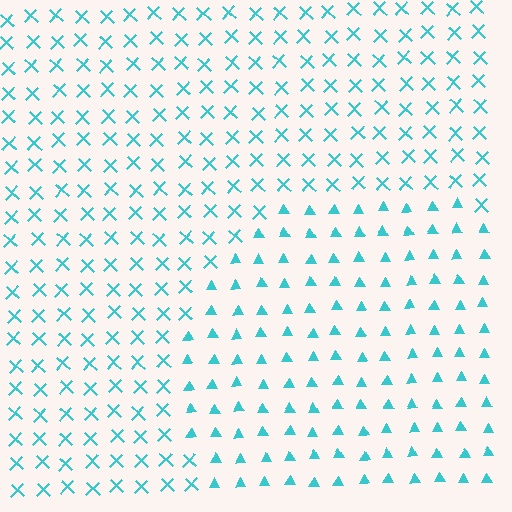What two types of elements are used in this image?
The image uses triangles inside the circle region and X marks outside it.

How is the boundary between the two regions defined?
The boundary is defined by a change in element shape: triangles inside vs. X marks outside. All elements share the same color and spacing.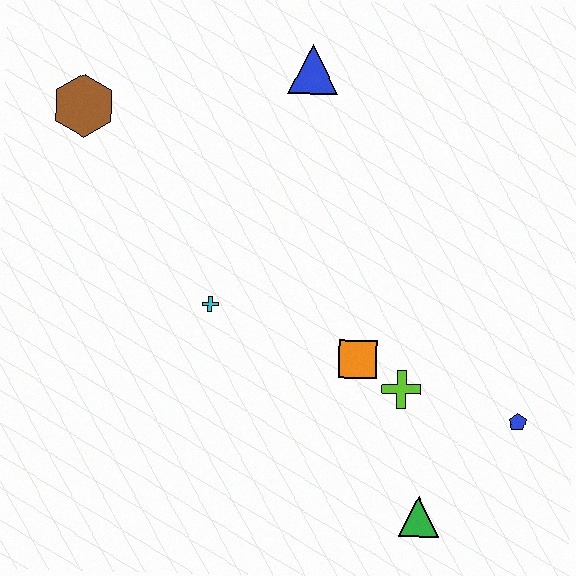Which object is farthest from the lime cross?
The brown hexagon is farthest from the lime cross.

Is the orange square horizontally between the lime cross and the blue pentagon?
No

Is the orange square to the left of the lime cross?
Yes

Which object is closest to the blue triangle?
The brown hexagon is closest to the blue triangle.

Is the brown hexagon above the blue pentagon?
Yes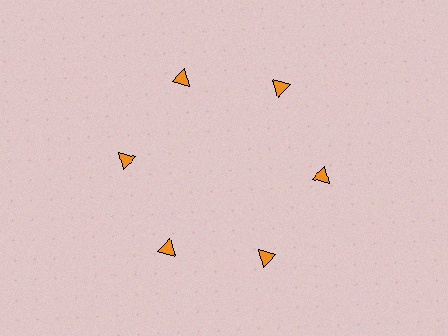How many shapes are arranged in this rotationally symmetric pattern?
There are 6 shapes, arranged in 6 groups of 1.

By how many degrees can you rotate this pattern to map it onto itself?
The pattern maps onto itself every 60 degrees of rotation.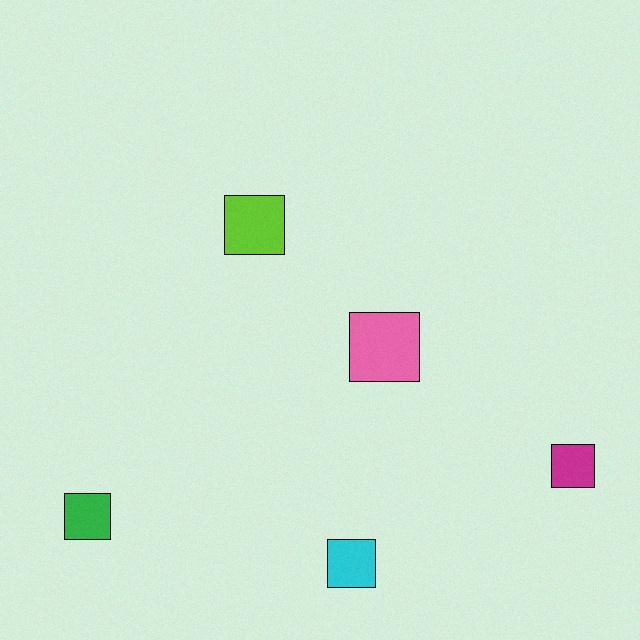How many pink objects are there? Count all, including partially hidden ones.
There is 1 pink object.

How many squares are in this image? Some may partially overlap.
There are 5 squares.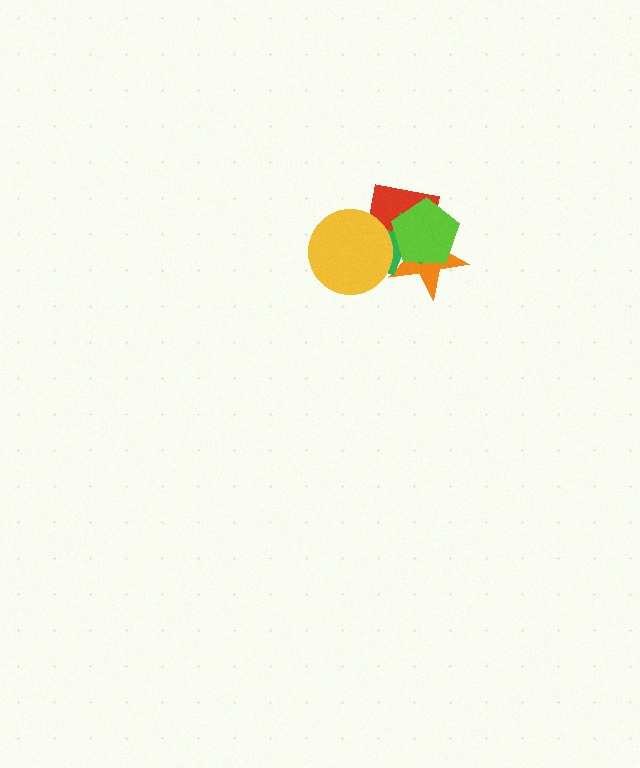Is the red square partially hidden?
Yes, it is partially covered by another shape.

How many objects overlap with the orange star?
3 objects overlap with the orange star.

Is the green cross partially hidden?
Yes, it is partially covered by another shape.